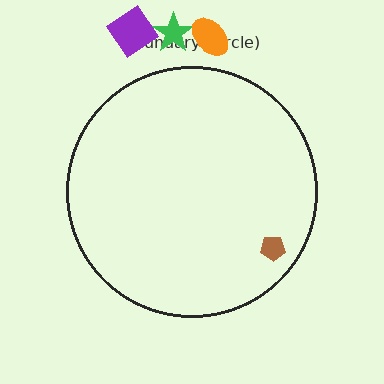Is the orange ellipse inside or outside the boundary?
Outside.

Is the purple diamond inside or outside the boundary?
Outside.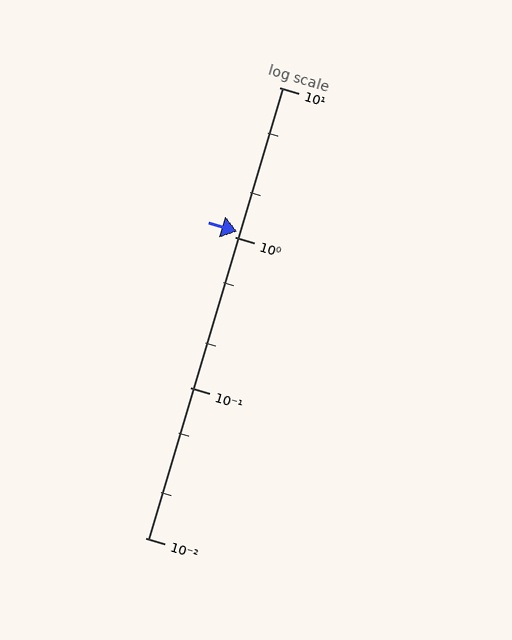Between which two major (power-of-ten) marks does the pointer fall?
The pointer is between 1 and 10.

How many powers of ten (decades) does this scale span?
The scale spans 3 decades, from 0.01 to 10.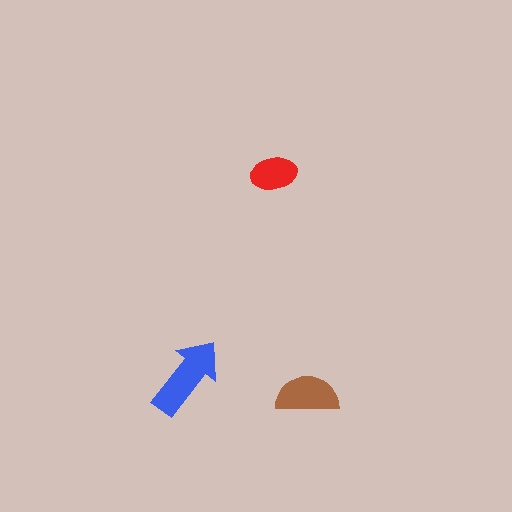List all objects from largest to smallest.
The blue arrow, the brown semicircle, the red ellipse.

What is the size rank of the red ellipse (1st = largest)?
3rd.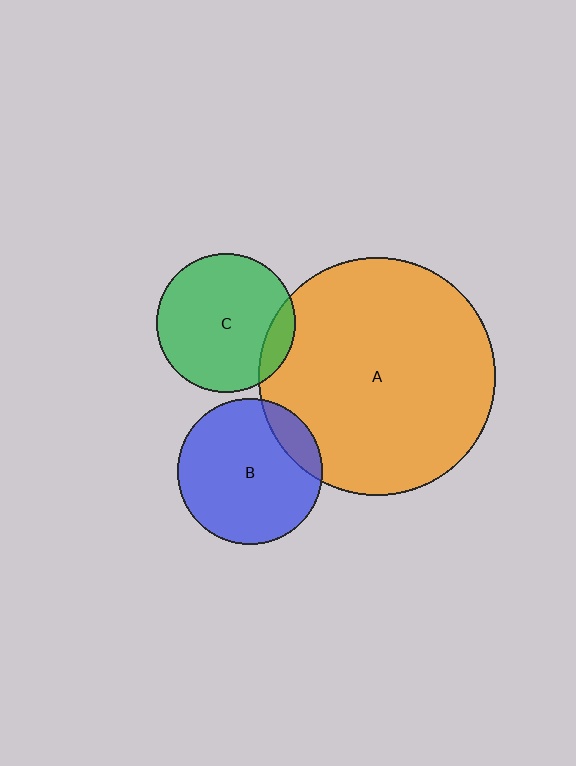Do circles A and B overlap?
Yes.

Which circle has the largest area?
Circle A (orange).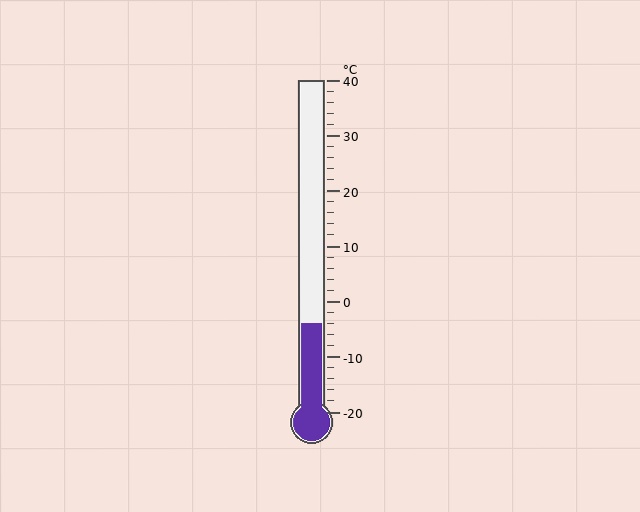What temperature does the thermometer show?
The thermometer shows approximately -4°C.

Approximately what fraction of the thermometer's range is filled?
The thermometer is filled to approximately 25% of its range.